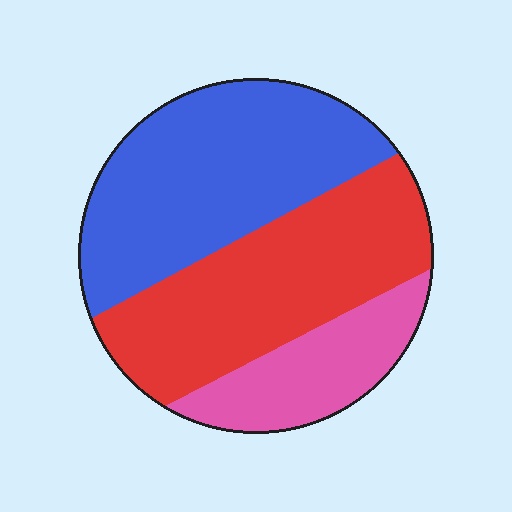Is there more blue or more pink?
Blue.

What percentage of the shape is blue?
Blue takes up between a quarter and a half of the shape.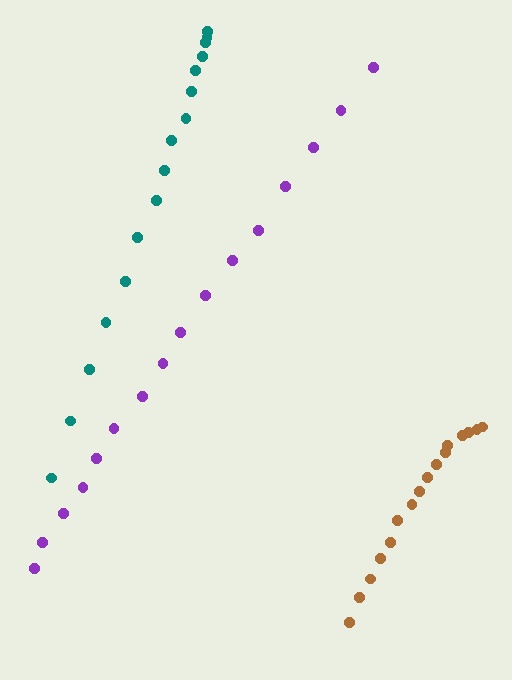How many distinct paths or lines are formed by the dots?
There are 3 distinct paths.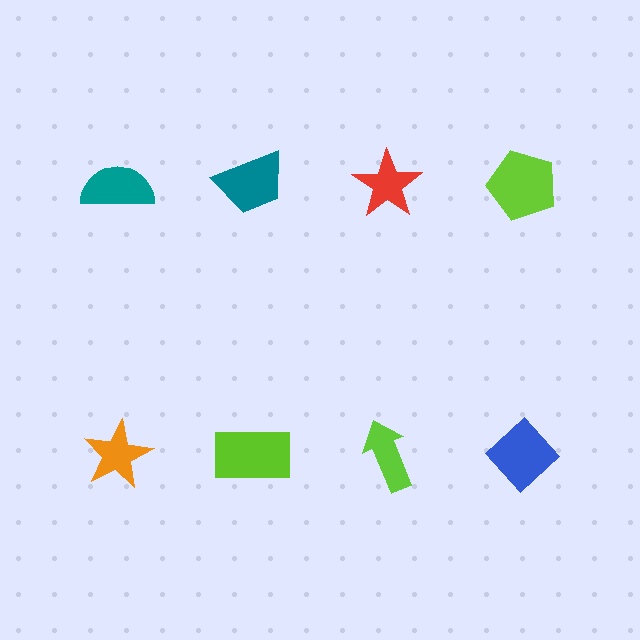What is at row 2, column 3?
A lime arrow.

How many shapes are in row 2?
4 shapes.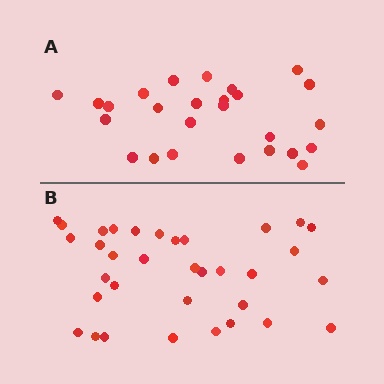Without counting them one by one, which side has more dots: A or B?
Region B (the bottom region) has more dots.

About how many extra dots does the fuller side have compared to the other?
Region B has roughly 8 or so more dots than region A.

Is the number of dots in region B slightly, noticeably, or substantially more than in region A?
Region B has noticeably more, but not dramatically so. The ratio is roughly 1.3 to 1.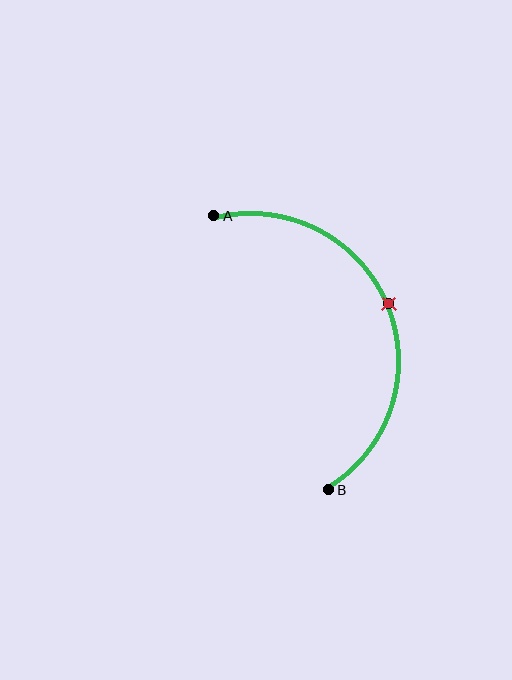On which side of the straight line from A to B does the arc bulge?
The arc bulges to the right of the straight line connecting A and B.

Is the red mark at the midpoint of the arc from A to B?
Yes. The red mark lies on the arc at equal arc-length from both A and B — it is the arc midpoint.